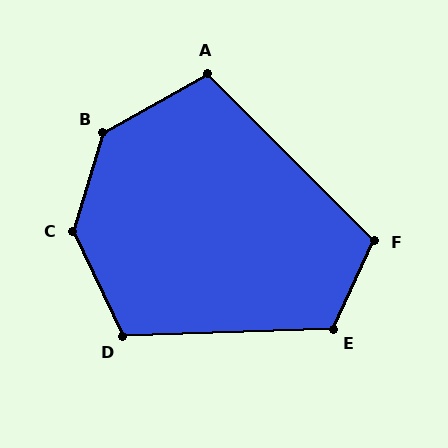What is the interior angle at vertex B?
Approximately 137 degrees (obtuse).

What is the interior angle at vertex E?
Approximately 117 degrees (obtuse).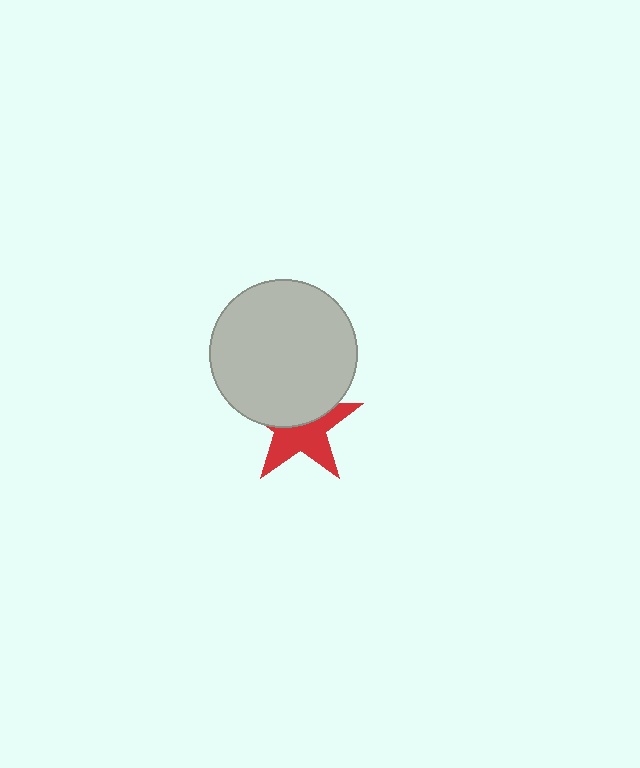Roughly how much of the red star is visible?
About half of it is visible (roughly 54%).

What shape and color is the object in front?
The object in front is a light gray circle.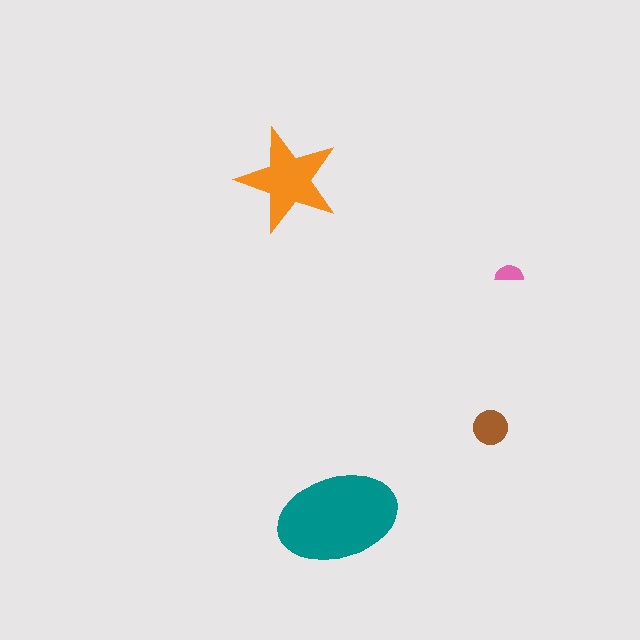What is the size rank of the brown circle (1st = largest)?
3rd.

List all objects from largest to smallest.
The teal ellipse, the orange star, the brown circle, the pink semicircle.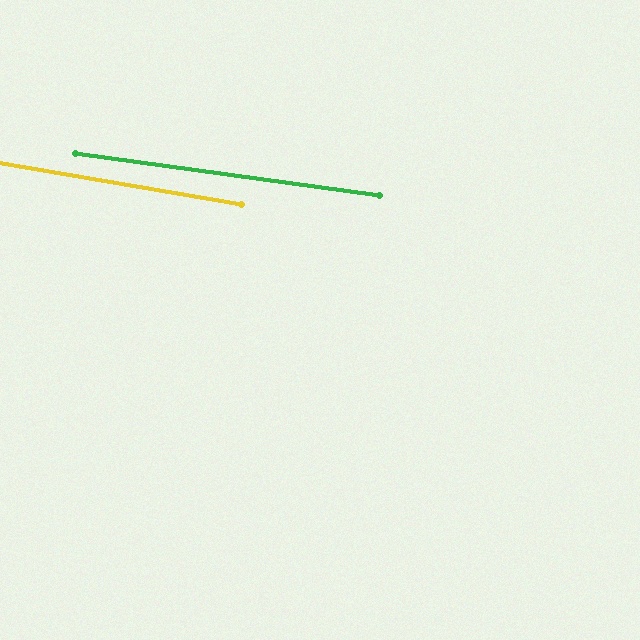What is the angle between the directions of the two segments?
Approximately 2 degrees.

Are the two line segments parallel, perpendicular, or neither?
Parallel — their directions differ by only 1.9°.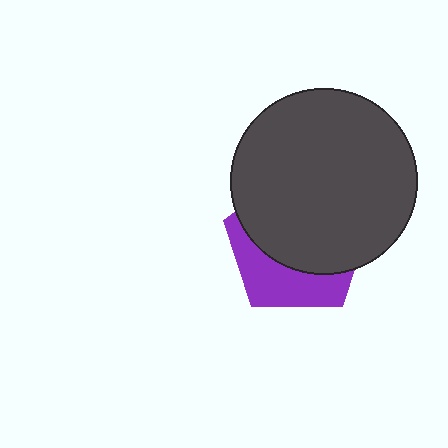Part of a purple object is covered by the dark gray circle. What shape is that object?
It is a pentagon.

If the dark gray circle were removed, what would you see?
You would see the complete purple pentagon.